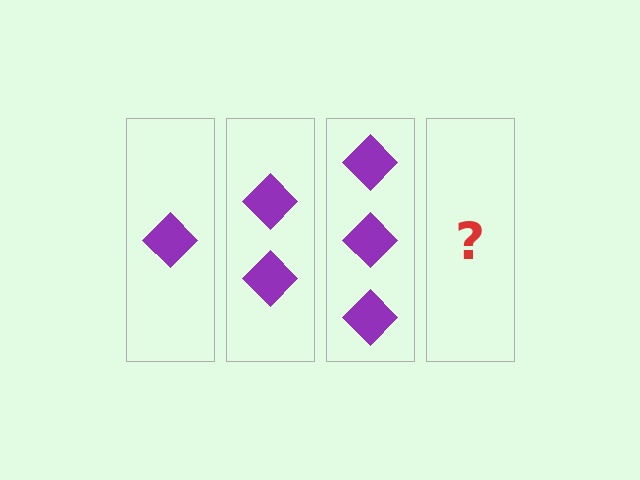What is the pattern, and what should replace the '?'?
The pattern is that each step adds one more diamond. The '?' should be 4 diamonds.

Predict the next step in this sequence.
The next step is 4 diamonds.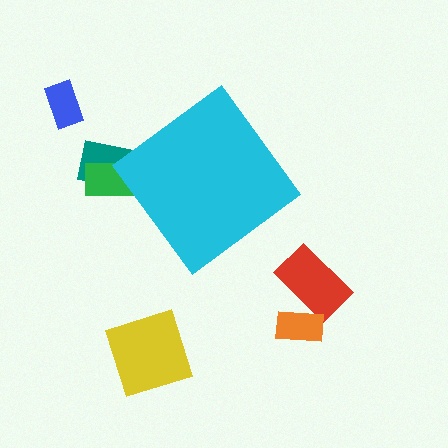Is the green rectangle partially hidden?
Yes, the green rectangle is partially hidden behind the cyan diamond.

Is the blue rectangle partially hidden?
No, the blue rectangle is fully visible.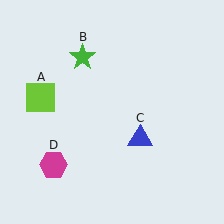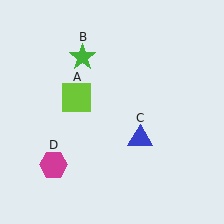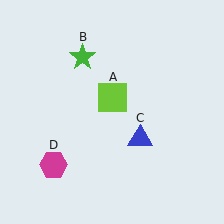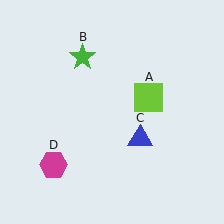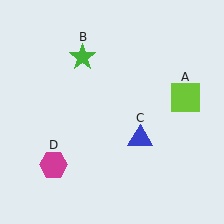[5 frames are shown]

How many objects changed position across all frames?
1 object changed position: lime square (object A).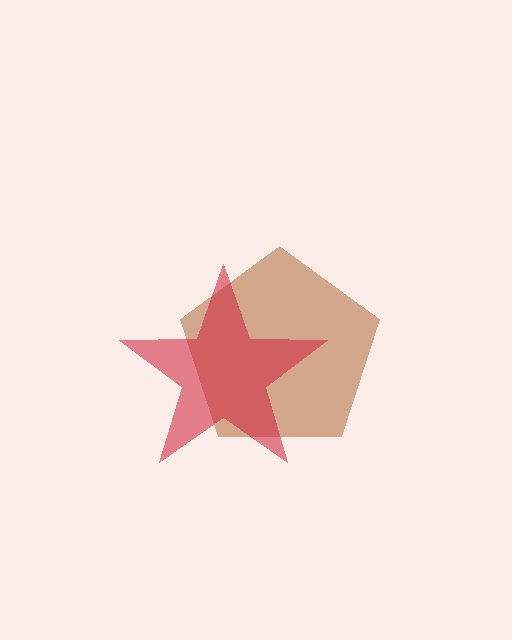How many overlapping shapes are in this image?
There are 2 overlapping shapes in the image.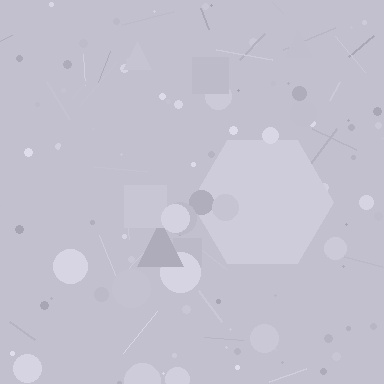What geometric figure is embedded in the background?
A hexagon is embedded in the background.